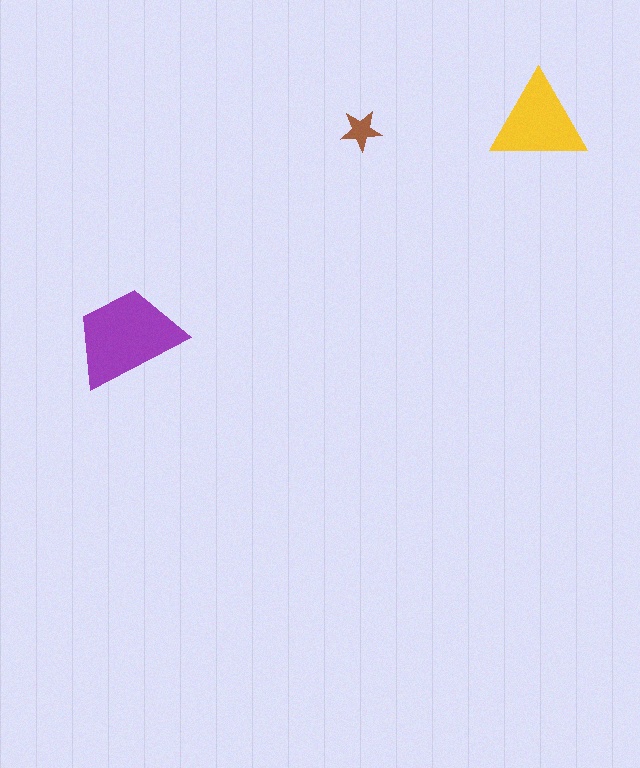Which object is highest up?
The yellow triangle is topmost.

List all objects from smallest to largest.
The brown star, the yellow triangle, the purple trapezoid.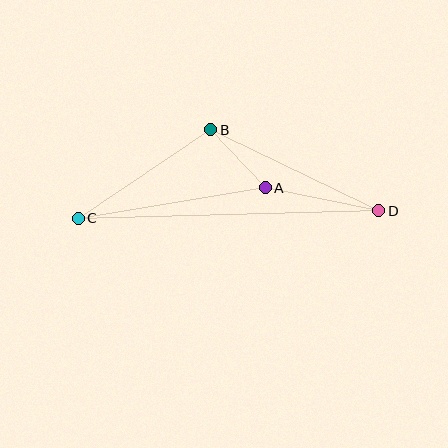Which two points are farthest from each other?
Points C and D are farthest from each other.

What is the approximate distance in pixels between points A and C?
The distance between A and C is approximately 189 pixels.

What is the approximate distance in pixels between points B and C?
The distance between B and C is approximately 159 pixels.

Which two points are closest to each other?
Points A and B are closest to each other.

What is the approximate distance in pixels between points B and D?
The distance between B and D is approximately 186 pixels.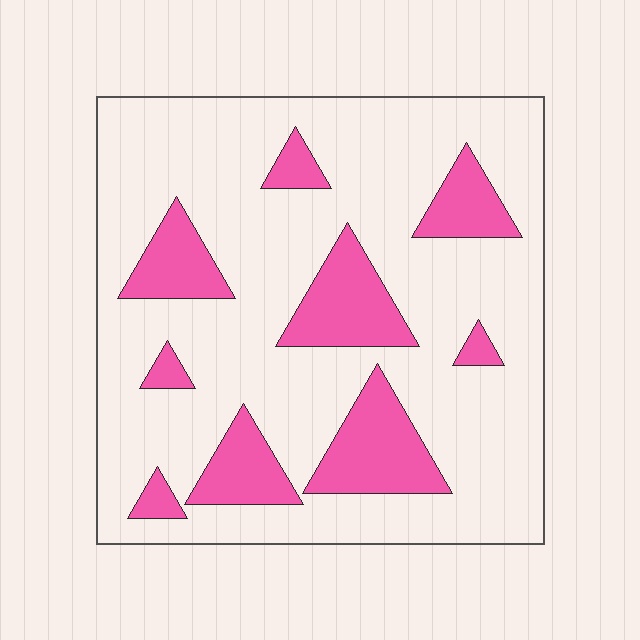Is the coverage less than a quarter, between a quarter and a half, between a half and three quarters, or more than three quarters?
Less than a quarter.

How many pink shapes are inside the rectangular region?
9.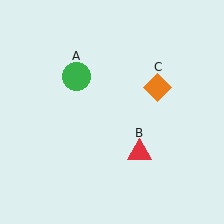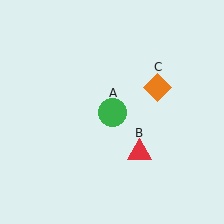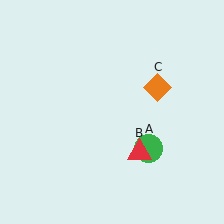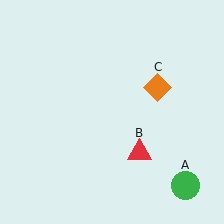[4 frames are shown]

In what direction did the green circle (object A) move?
The green circle (object A) moved down and to the right.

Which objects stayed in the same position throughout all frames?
Red triangle (object B) and orange diamond (object C) remained stationary.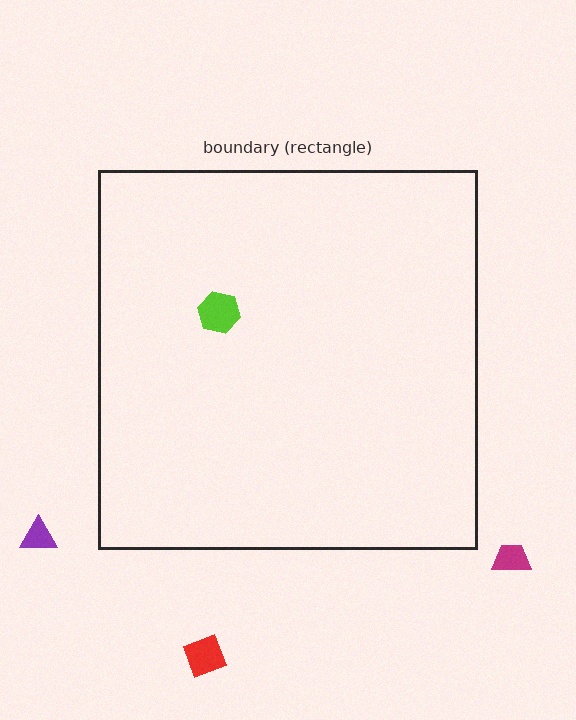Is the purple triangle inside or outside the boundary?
Outside.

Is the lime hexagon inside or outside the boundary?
Inside.